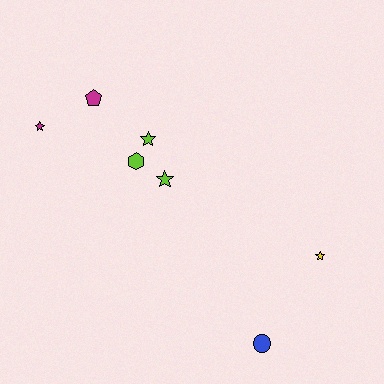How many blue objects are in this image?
There is 1 blue object.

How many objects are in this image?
There are 7 objects.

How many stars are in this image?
There are 4 stars.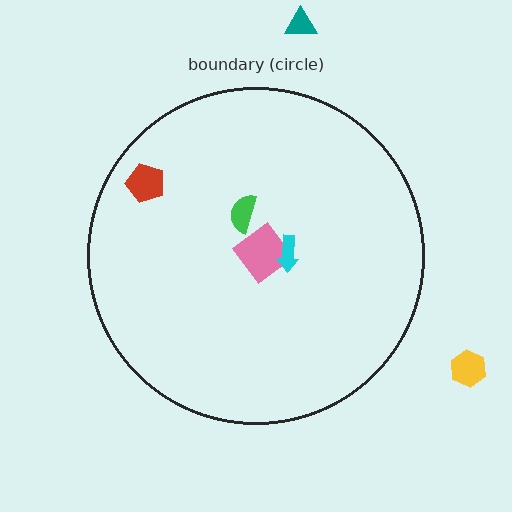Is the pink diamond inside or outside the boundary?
Inside.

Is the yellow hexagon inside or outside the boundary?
Outside.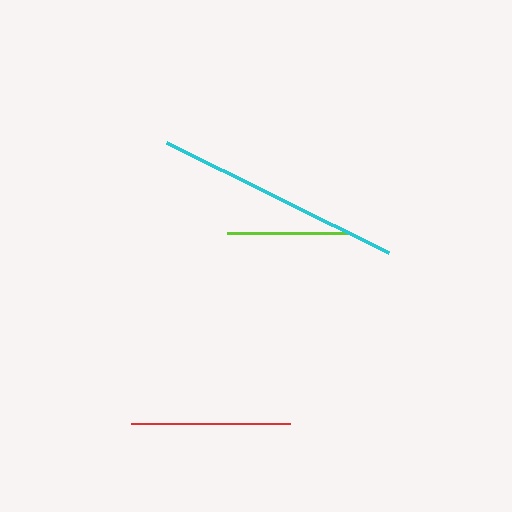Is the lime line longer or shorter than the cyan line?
The cyan line is longer than the lime line.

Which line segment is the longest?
The cyan line is the longest at approximately 247 pixels.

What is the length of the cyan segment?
The cyan segment is approximately 247 pixels long.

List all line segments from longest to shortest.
From longest to shortest: cyan, red, lime.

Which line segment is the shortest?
The lime line is the shortest at approximately 122 pixels.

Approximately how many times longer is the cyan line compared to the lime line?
The cyan line is approximately 2.0 times the length of the lime line.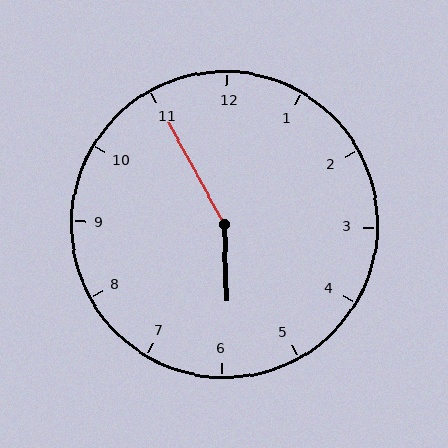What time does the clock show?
5:55.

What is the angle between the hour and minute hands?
Approximately 152 degrees.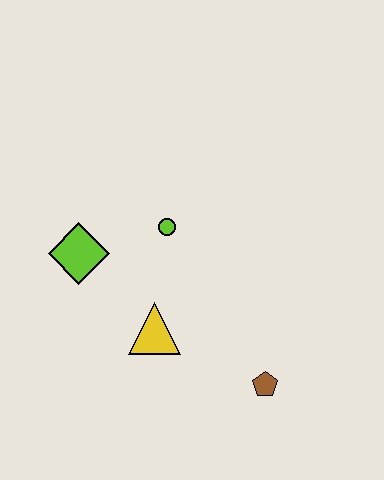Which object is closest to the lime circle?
The lime diamond is closest to the lime circle.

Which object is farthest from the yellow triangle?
The brown pentagon is farthest from the yellow triangle.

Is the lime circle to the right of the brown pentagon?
No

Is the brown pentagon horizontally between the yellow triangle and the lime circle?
No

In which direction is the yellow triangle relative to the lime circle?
The yellow triangle is below the lime circle.